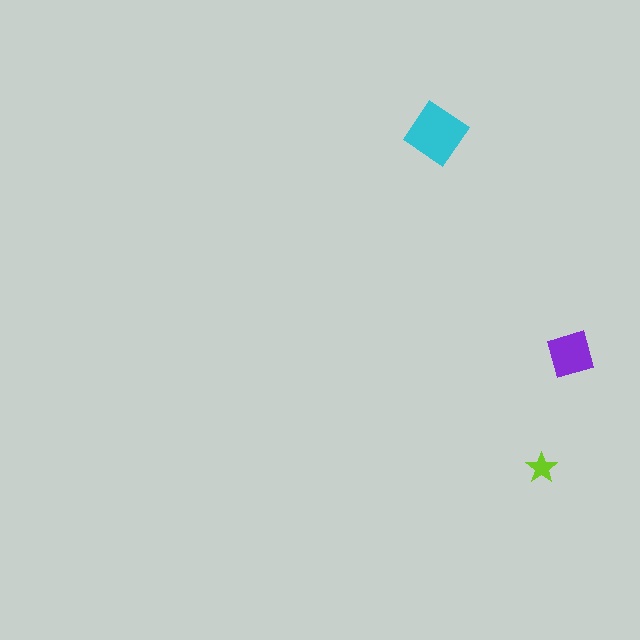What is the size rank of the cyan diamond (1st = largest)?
1st.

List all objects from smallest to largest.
The lime star, the purple square, the cyan diamond.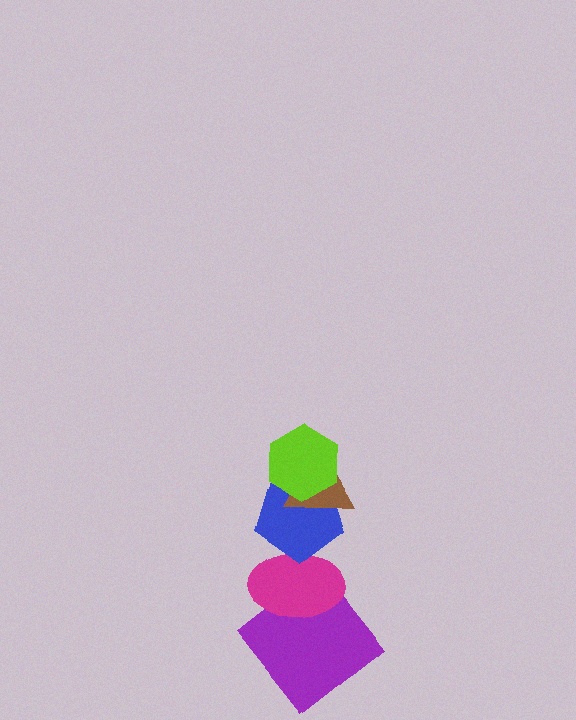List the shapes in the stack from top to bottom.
From top to bottom: the lime hexagon, the brown triangle, the blue pentagon, the magenta ellipse, the purple diamond.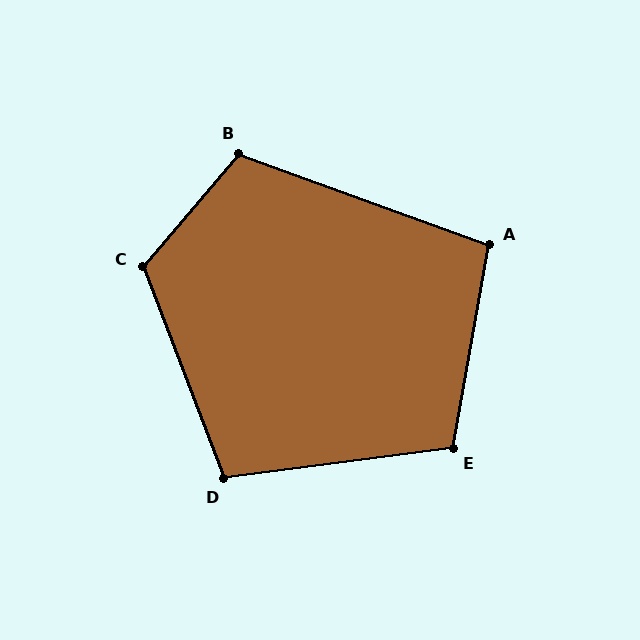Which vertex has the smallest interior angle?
A, at approximately 100 degrees.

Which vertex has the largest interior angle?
C, at approximately 119 degrees.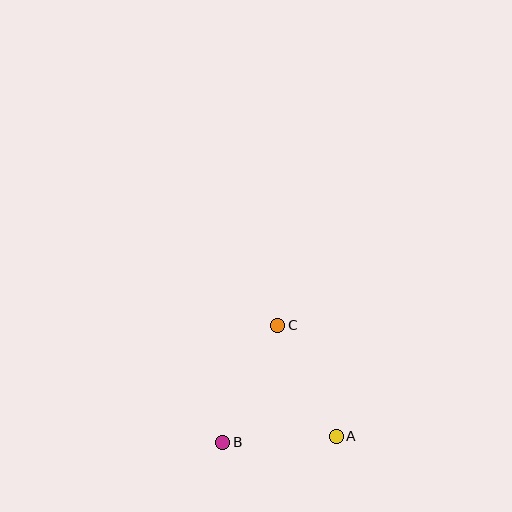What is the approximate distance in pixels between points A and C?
The distance between A and C is approximately 125 pixels.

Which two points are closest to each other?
Points A and B are closest to each other.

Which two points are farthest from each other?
Points B and C are farthest from each other.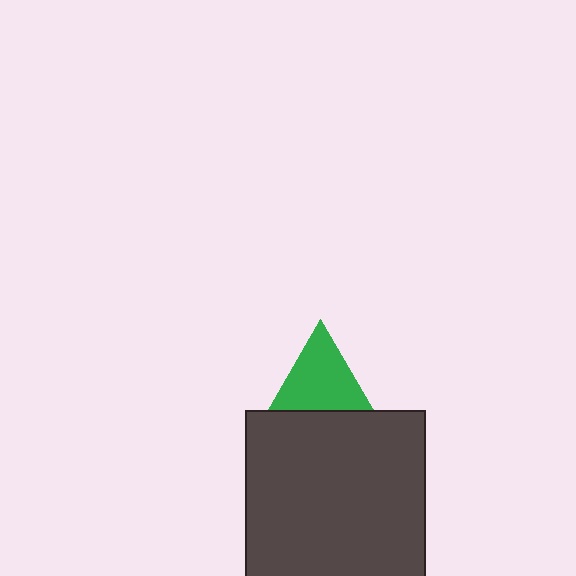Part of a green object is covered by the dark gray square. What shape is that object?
It is a triangle.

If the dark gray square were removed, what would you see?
You would see the complete green triangle.